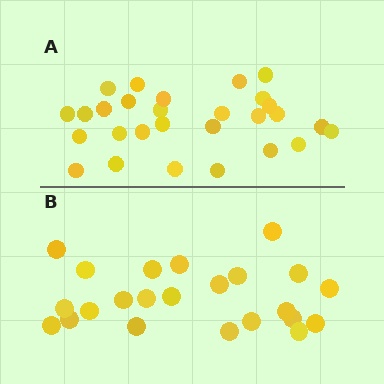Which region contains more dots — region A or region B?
Region A (the top region) has more dots.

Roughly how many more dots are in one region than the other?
Region A has about 5 more dots than region B.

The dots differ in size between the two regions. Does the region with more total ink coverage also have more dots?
No. Region B has more total ink coverage because its dots are larger, but region A actually contains more individual dots. Total area can be misleading — the number of items is what matters here.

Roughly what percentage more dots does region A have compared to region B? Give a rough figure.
About 20% more.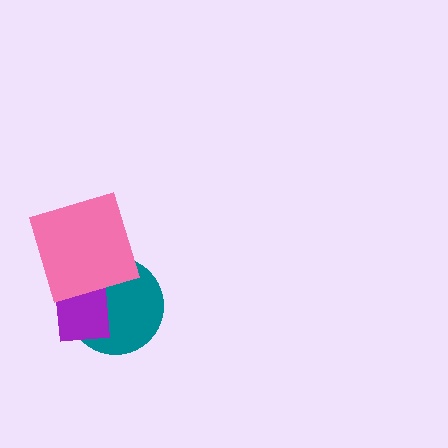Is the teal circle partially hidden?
Yes, it is partially covered by another shape.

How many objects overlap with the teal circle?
2 objects overlap with the teal circle.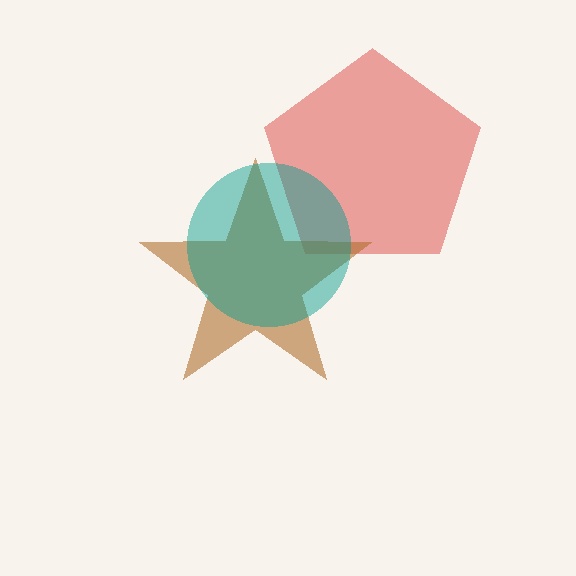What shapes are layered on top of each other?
The layered shapes are: a red pentagon, a brown star, a teal circle.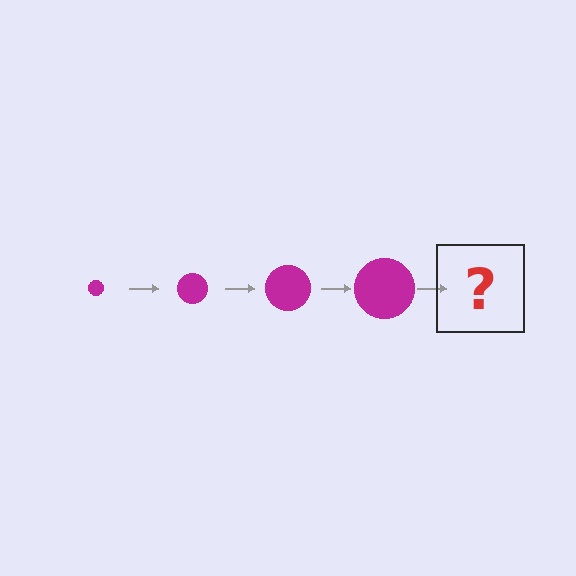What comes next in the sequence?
The next element should be a magenta circle, larger than the previous one.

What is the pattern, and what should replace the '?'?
The pattern is that the circle gets progressively larger each step. The '?' should be a magenta circle, larger than the previous one.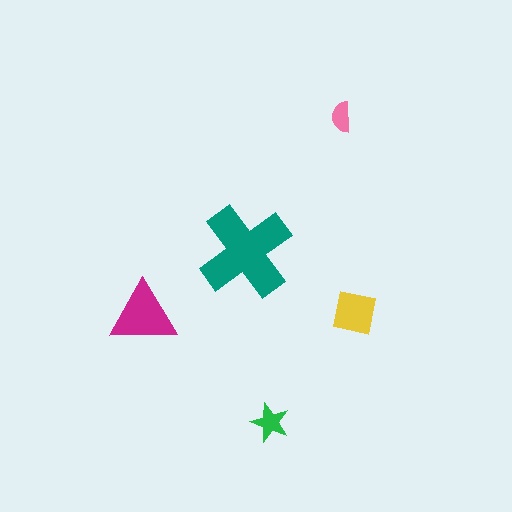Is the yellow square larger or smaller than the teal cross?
Smaller.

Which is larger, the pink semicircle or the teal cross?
The teal cross.